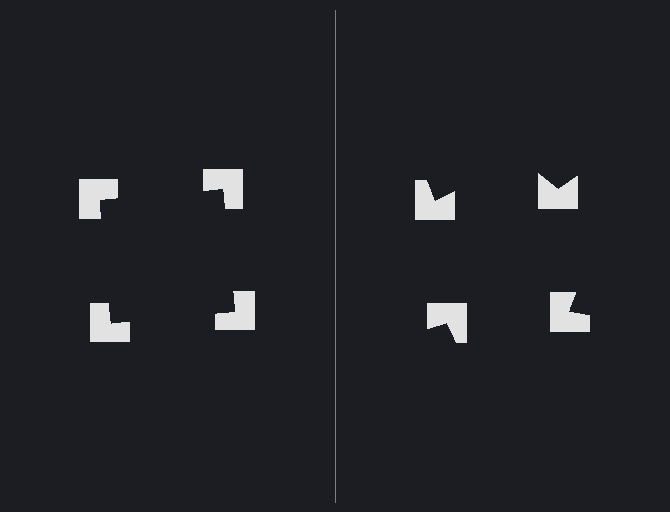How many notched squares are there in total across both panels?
8 — 4 on each side.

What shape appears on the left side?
An illusory square.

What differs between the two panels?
The notched squares are positioned identically on both sides; only the wedge orientations differ. On the left they align to a square; on the right they are misaligned.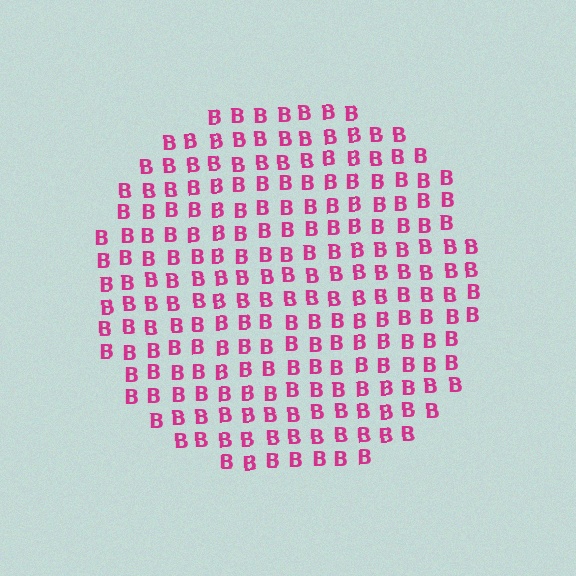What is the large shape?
The large shape is a circle.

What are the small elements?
The small elements are letter B's.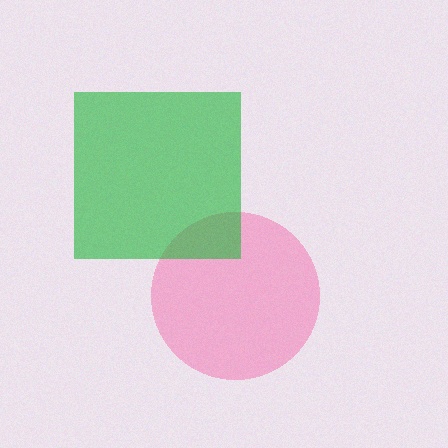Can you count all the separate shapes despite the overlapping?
Yes, there are 2 separate shapes.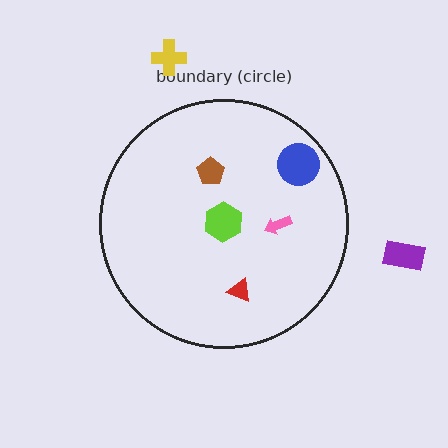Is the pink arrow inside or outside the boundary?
Inside.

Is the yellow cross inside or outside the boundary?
Outside.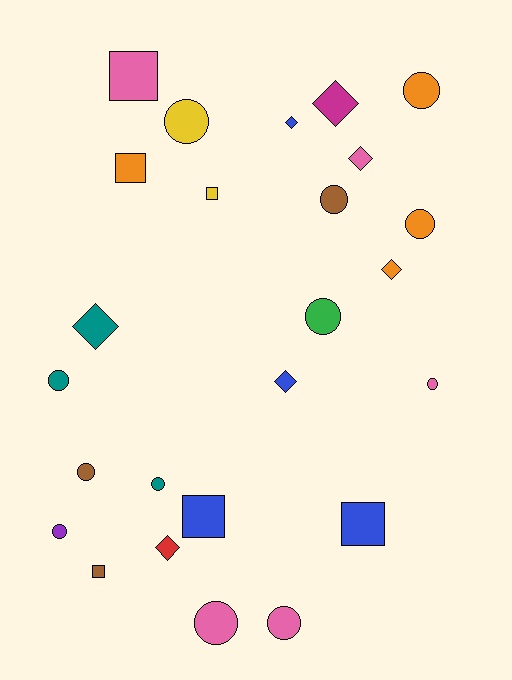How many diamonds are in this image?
There are 7 diamonds.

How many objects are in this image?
There are 25 objects.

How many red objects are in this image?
There is 1 red object.